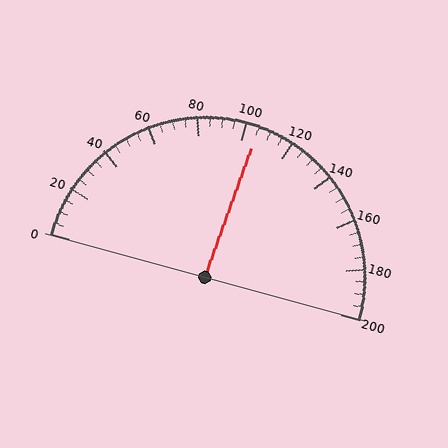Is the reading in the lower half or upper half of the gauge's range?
The reading is in the upper half of the range (0 to 200).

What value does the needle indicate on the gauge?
The needle indicates approximately 105.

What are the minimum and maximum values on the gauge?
The gauge ranges from 0 to 200.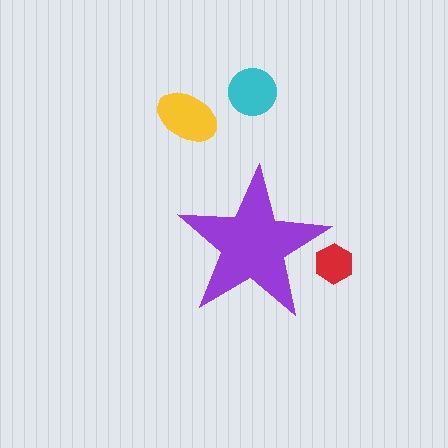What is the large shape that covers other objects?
A purple star.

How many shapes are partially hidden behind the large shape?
1 shape is partially hidden.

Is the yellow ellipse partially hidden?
No, the yellow ellipse is fully visible.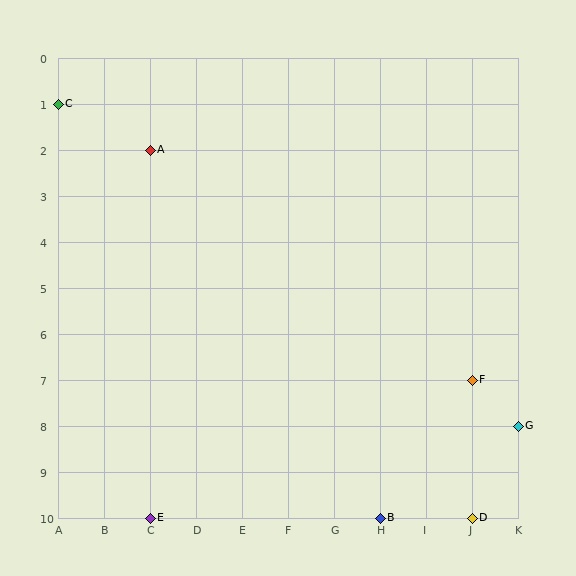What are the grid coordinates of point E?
Point E is at grid coordinates (C, 10).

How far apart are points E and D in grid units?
Points E and D are 7 columns apart.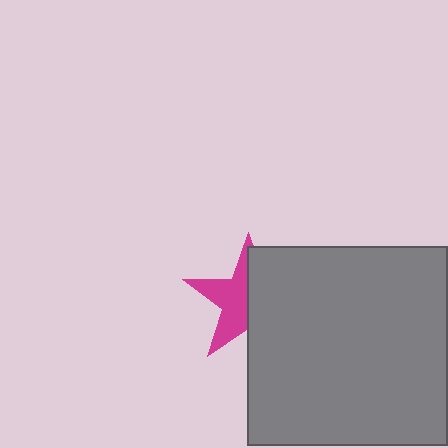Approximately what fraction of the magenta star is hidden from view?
Roughly 51% of the magenta star is hidden behind the gray square.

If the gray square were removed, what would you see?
You would see the complete magenta star.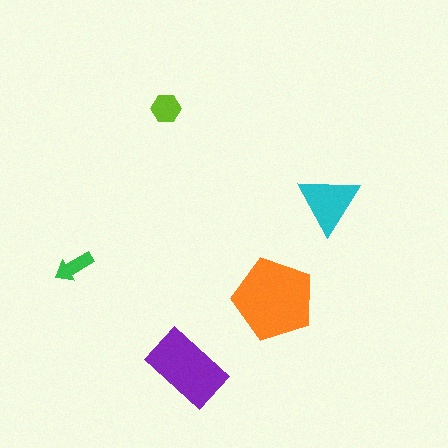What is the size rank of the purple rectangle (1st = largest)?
2nd.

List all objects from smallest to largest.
The green arrow, the lime hexagon, the cyan triangle, the purple rectangle, the orange pentagon.